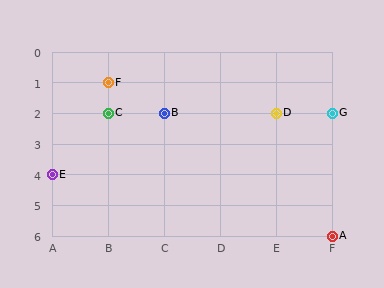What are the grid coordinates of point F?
Point F is at grid coordinates (B, 1).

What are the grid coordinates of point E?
Point E is at grid coordinates (A, 4).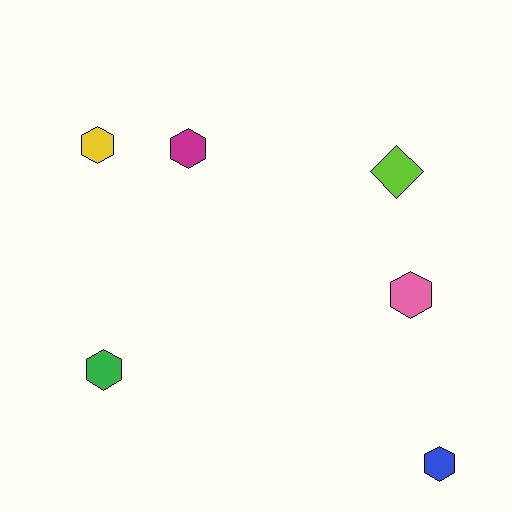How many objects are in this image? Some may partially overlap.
There are 6 objects.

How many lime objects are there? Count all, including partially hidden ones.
There is 1 lime object.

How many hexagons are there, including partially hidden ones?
There are 5 hexagons.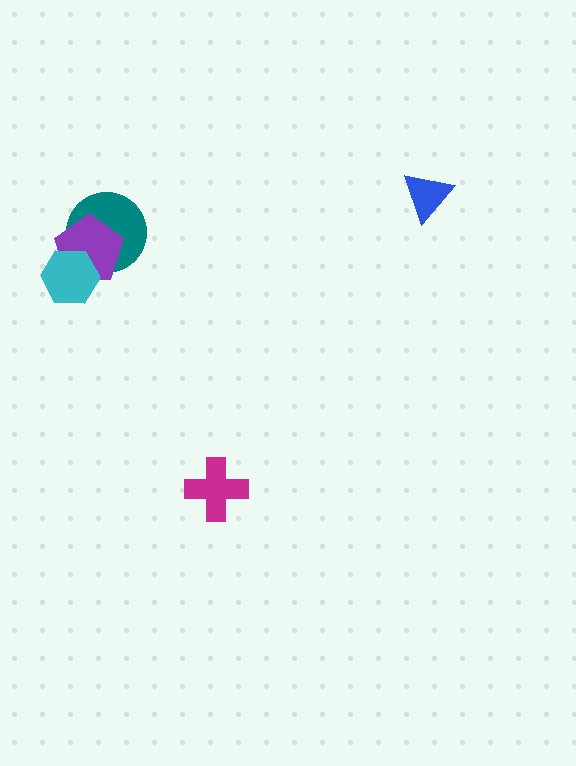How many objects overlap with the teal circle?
2 objects overlap with the teal circle.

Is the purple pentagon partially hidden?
Yes, it is partially covered by another shape.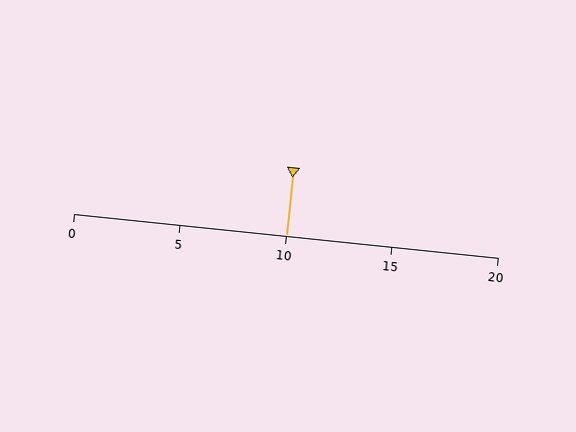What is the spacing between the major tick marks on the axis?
The major ticks are spaced 5 apart.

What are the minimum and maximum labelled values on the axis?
The axis runs from 0 to 20.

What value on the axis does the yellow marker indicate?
The marker indicates approximately 10.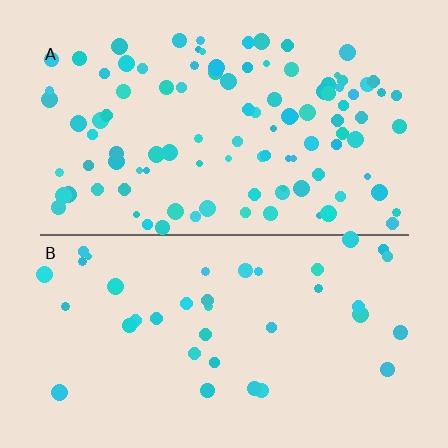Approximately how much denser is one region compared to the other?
Approximately 2.8× — region A over region B.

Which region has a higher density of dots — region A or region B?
A (the top).